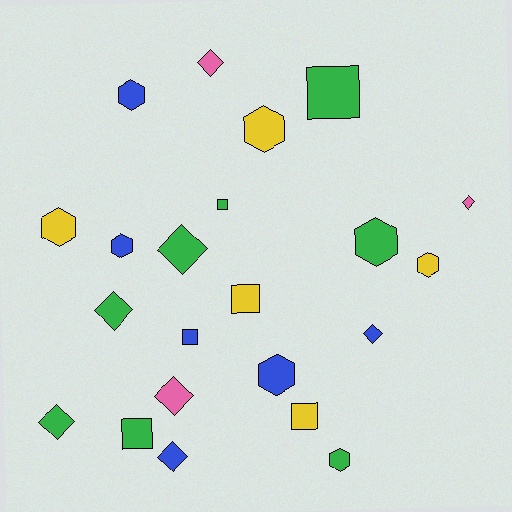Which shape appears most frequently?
Diamond, with 8 objects.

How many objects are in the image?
There are 22 objects.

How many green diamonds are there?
There are 3 green diamonds.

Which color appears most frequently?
Green, with 8 objects.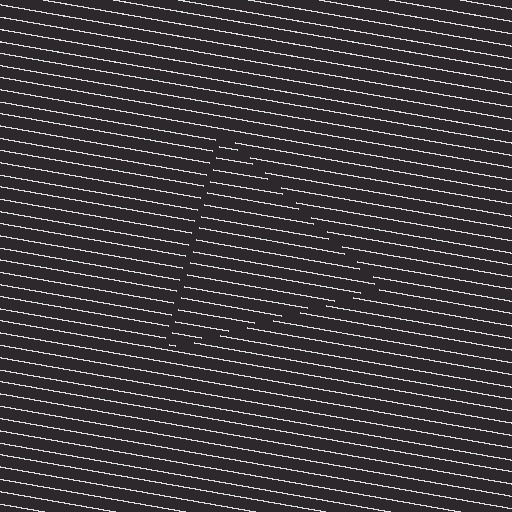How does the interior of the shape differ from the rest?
The interior of the shape contains the same grating, shifted by half a period — the contour is defined by the phase discontinuity where line-ends from the inner and outer gratings abut.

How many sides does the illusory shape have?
3 sides — the line-ends trace a triangle.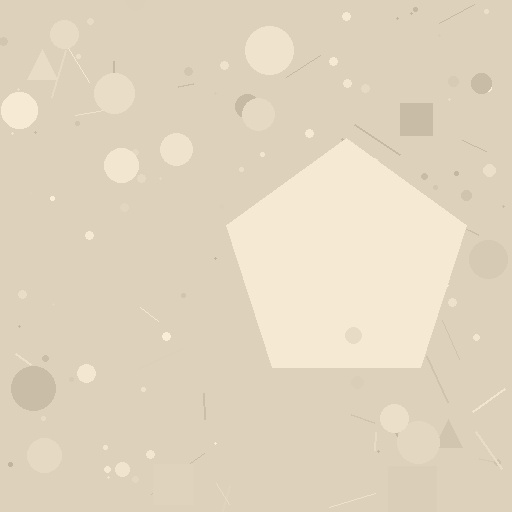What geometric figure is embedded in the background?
A pentagon is embedded in the background.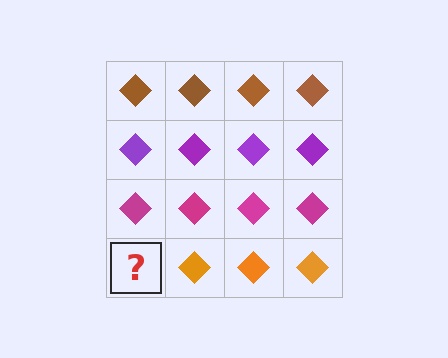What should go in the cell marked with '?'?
The missing cell should contain an orange diamond.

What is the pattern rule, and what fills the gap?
The rule is that each row has a consistent color. The gap should be filled with an orange diamond.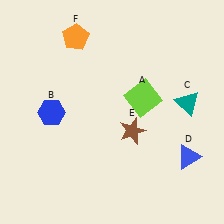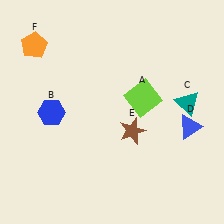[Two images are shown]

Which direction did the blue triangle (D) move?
The blue triangle (D) moved up.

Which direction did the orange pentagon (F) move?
The orange pentagon (F) moved left.